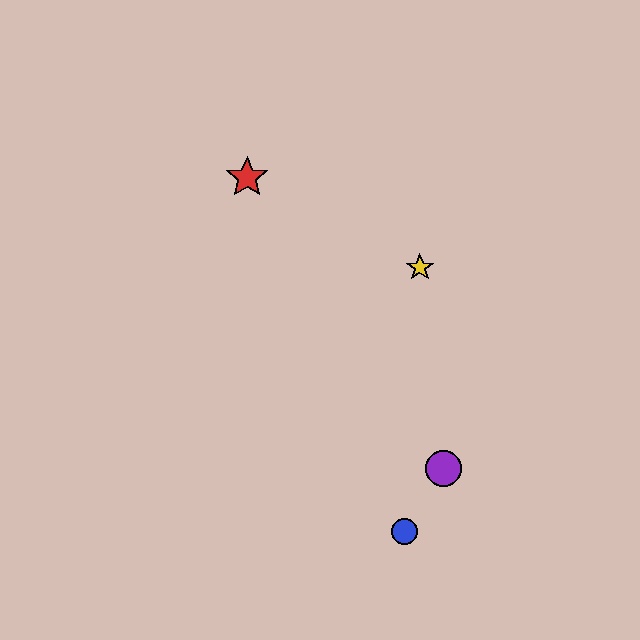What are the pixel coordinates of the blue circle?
The blue circle is at (404, 531).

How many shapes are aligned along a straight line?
3 shapes (the red star, the green star, the purple circle) are aligned along a straight line.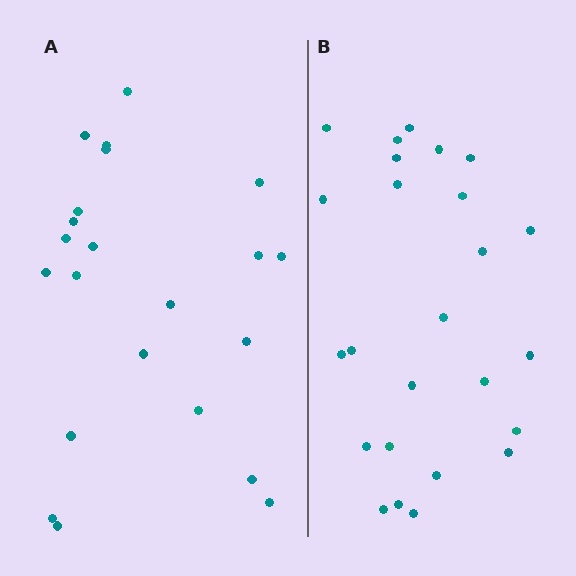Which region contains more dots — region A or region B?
Region B (the right region) has more dots.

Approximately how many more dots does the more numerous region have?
Region B has just a few more — roughly 2 or 3 more dots than region A.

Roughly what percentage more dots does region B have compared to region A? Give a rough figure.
About 15% more.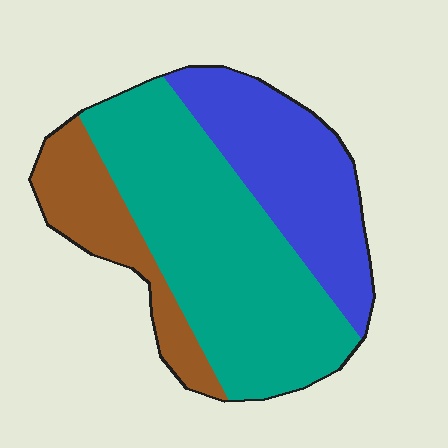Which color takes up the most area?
Teal, at roughly 50%.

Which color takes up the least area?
Brown, at roughly 20%.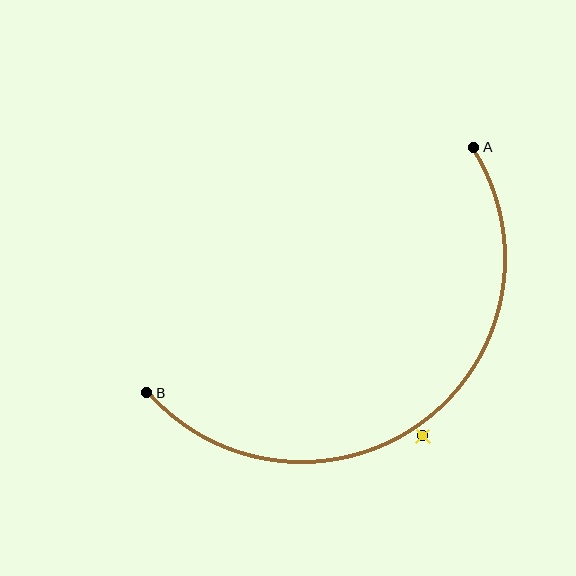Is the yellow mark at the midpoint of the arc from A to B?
No — the yellow mark does not lie on the arc at all. It sits slightly outside the curve.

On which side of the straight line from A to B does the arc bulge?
The arc bulges below and to the right of the straight line connecting A and B.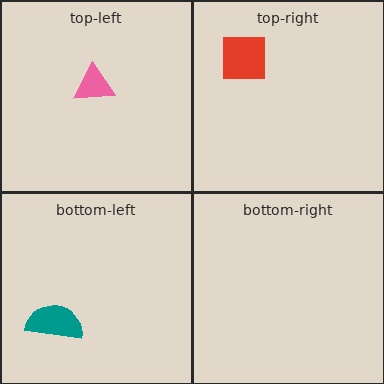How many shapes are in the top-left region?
1.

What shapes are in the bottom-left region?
The teal semicircle.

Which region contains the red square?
The top-right region.